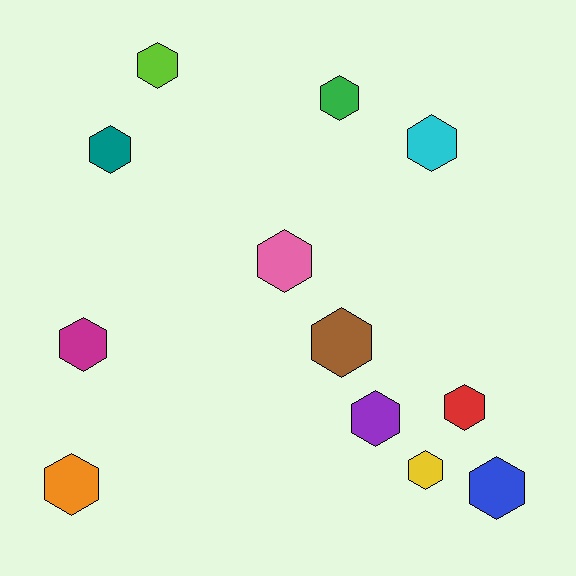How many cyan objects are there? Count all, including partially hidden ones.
There is 1 cyan object.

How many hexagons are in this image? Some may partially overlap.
There are 12 hexagons.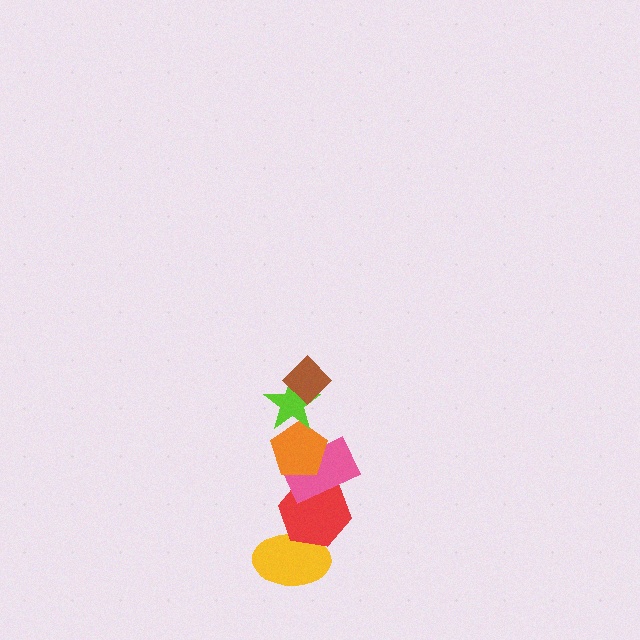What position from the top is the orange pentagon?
The orange pentagon is 3rd from the top.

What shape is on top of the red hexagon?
The pink rectangle is on top of the red hexagon.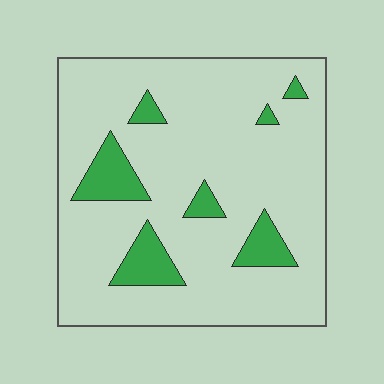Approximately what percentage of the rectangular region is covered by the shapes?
Approximately 15%.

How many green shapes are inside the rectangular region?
7.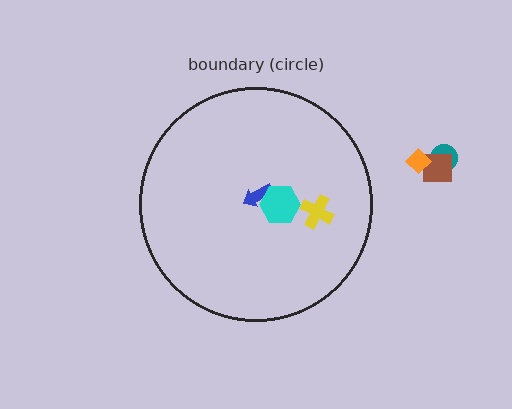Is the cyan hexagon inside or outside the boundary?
Inside.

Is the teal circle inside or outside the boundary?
Outside.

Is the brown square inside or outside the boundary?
Outside.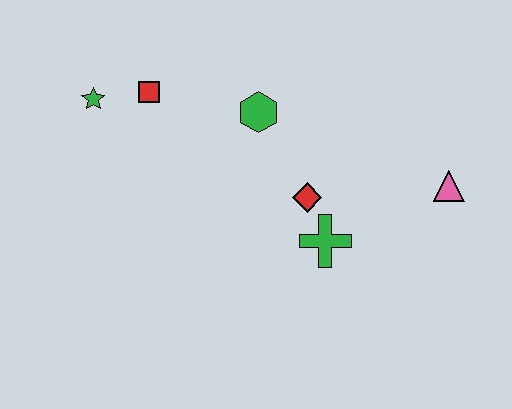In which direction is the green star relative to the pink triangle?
The green star is to the left of the pink triangle.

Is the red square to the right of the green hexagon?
No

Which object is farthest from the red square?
The pink triangle is farthest from the red square.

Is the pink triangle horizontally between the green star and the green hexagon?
No